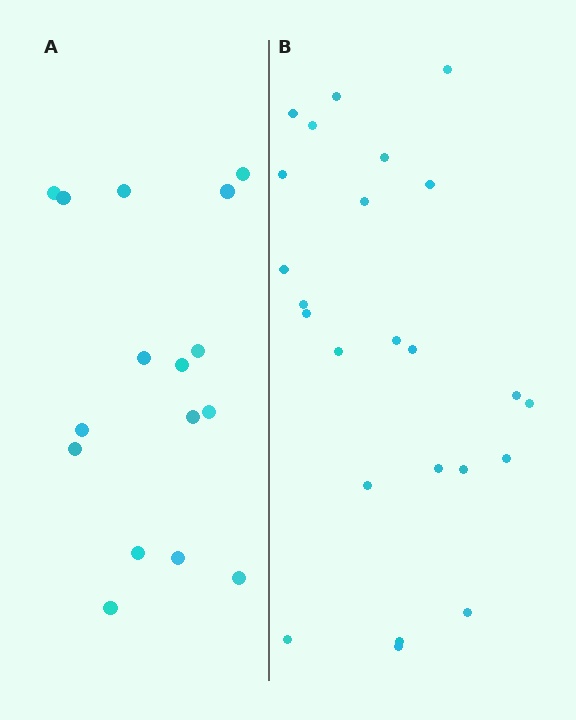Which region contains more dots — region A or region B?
Region B (the right region) has more dots.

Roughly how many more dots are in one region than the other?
Region B has roughly 8 or so more dots than region A.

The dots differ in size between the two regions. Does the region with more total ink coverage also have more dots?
No. Region A has more total ink coverage because its dots are larger, but region B actually contains more individual dots. Total area can be misleading — the number of items is what matters here.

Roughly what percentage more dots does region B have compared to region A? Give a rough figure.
About 50% more.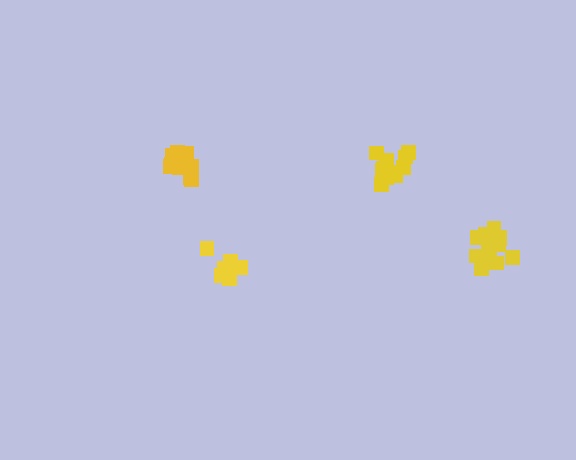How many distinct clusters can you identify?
There are 4 distinct clusters.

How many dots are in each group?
Group 1: 10 dots, Group 2: 7 dots, Group 3: 12 dots, Group 4: 11 dots (40 total).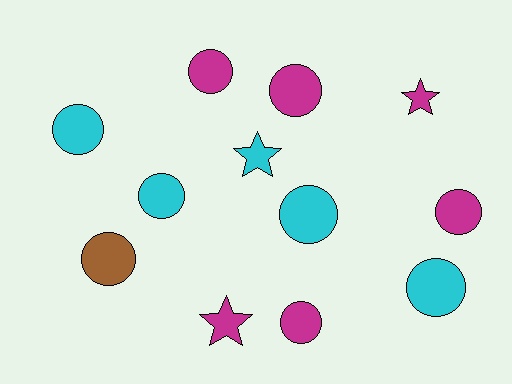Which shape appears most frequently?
Circle, with 9 objects.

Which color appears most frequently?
Magenta, with 6 objects.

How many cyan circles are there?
There are 4 cyan circles.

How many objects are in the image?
There are 12 objects.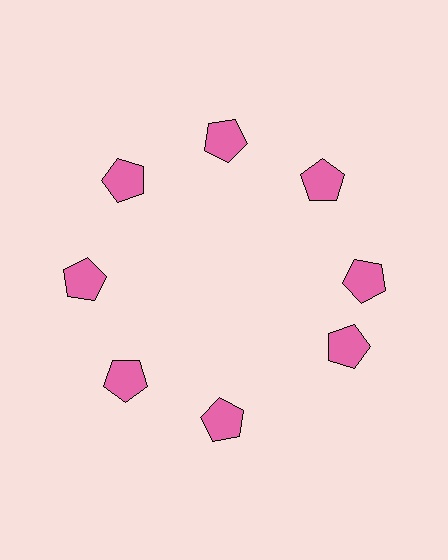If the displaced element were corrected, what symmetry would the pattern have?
It would have 8-fold rotational symmetry — the pattern would map onto itself every 45 degrees.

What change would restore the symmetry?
The symmetry would be restored by rotating it back into even spacing with its neighbors so that all 8 pentagons sit at equal angles and equal distance from the center.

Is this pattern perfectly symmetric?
No. The 8 pink pentagons are arranged in a ring, but one element near the 4 o'clock position is rotated out of alignment along the ring, breaking the 8-fold rotational symmetry.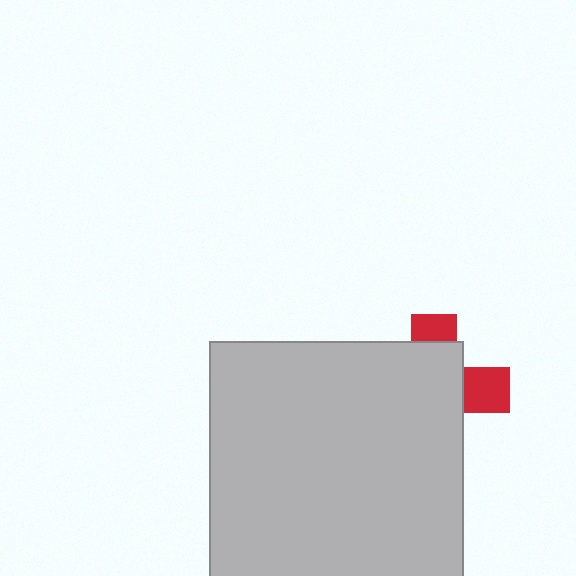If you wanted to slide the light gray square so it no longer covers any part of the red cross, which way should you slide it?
Slide it left — that is the most direct way to separate the two shapes.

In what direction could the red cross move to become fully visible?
The red cross could move right. That would shift it out from behind the light gray square entirely.